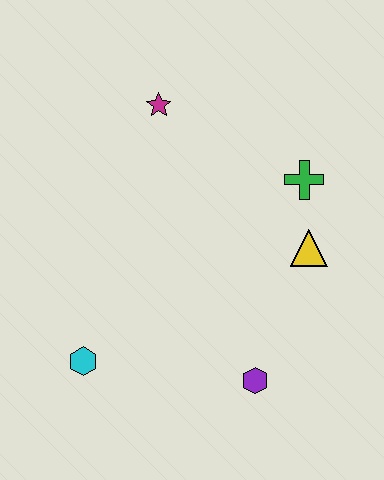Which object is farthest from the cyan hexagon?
The green cross is farthest from the cyan hexagon.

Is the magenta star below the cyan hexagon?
No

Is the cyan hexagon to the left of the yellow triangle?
Yes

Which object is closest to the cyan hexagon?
The purple hexagon is closest to the cyan hexagon.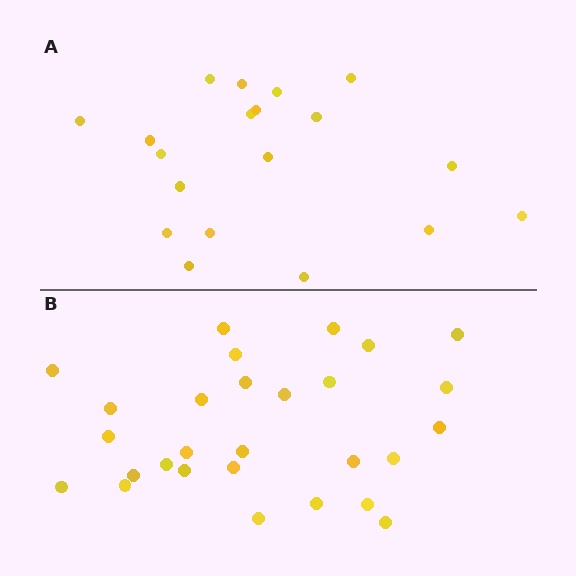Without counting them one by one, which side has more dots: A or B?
Region B (the bottom region) has more dots.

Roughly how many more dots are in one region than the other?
Region B has roughly 8 or so more dots than region A.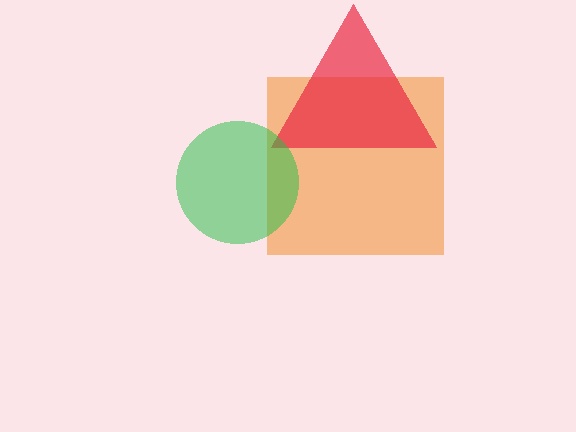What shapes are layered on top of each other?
The layered shapes are: an orange square, a red triangle, a green circle.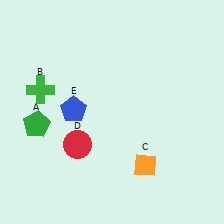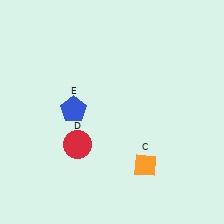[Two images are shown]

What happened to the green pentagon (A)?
The green pentagon (A) was removed in Image 2. It was in the bottom-left area of Image 1.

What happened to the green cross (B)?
The green cross (B) was removed in Image 2. It was in the top-left area of Image 1.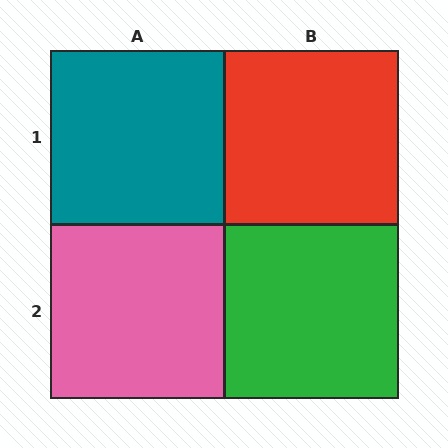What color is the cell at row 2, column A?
Pink.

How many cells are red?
1 cell is red.